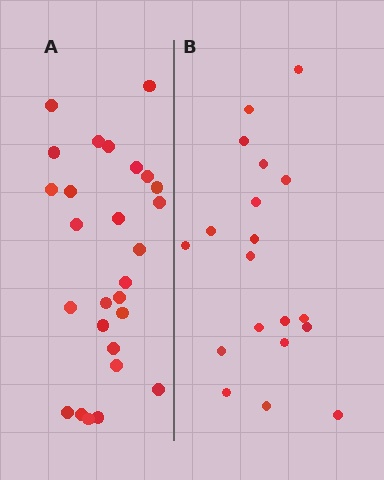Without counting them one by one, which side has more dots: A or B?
Region A (the left region) has more dots.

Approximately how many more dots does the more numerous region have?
Region A has roughly 8 or so more dots than region B.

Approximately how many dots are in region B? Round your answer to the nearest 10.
About 20 dots. (The exact count is 19, which rounds to 20.)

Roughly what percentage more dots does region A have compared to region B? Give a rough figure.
About 40% more.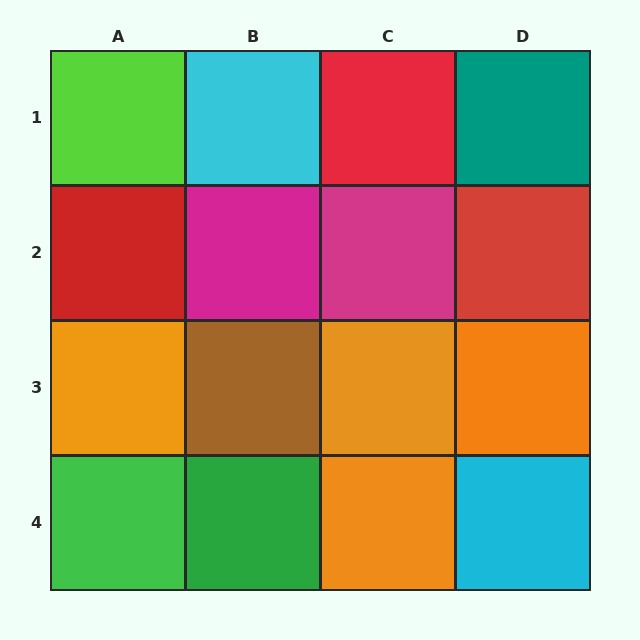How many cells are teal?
1 cell is teal.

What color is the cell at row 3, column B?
Brown.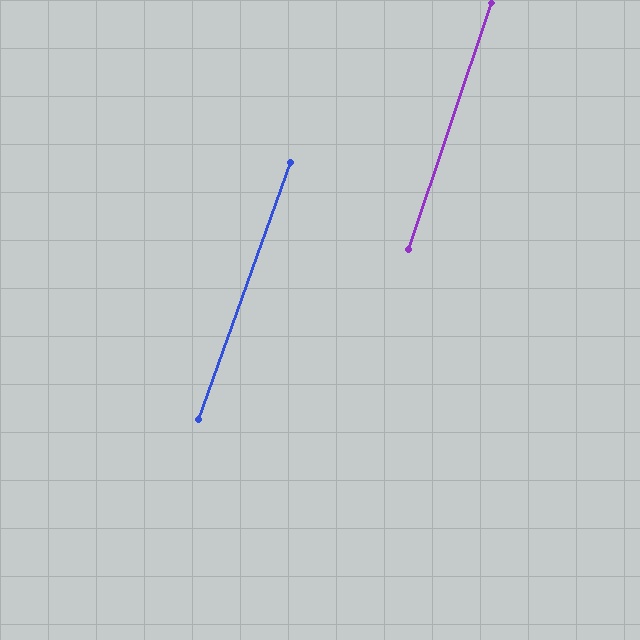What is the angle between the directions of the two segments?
Approximately 1 degree.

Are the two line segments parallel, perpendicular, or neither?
Parallel — their directions differ by only 1.2°.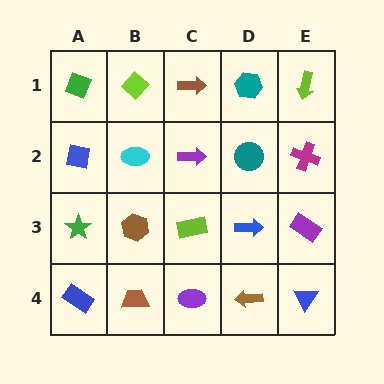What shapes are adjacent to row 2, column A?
A green diamond (row 1, column A), a green star (row 3, column A), a cyan ellipse (row 2, column B).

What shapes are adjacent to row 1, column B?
A cyan ellipse (row 2, column B), a green diamond (row 1, column A), a brown arrow (row 1, column C).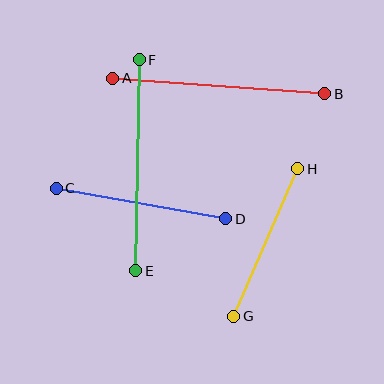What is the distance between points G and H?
The distance is approximately 161 pixels.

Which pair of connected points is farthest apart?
Points A and B are farthest apart.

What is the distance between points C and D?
The distance is approximately 172 pixels.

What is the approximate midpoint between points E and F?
The midpoint is at approximately (138, 165) pixels.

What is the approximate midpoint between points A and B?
The midpoint is at approximately (219, 86) pixels.